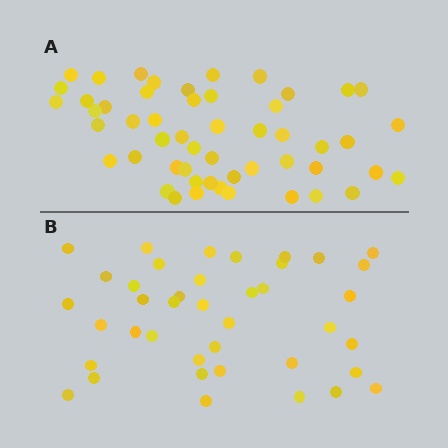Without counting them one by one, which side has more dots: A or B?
Region A (the top region) has more dots.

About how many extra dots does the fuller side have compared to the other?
Region A has roughly 12 or so more dots than region B.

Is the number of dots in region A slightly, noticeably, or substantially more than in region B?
Region A has noticeably more, but not dramatically so. The ratio is roughly 1.3 to 1.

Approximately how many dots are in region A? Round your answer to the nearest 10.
About 50 dots. (The exact count is 52, which rounds to 50.)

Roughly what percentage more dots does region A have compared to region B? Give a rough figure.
About 30% more.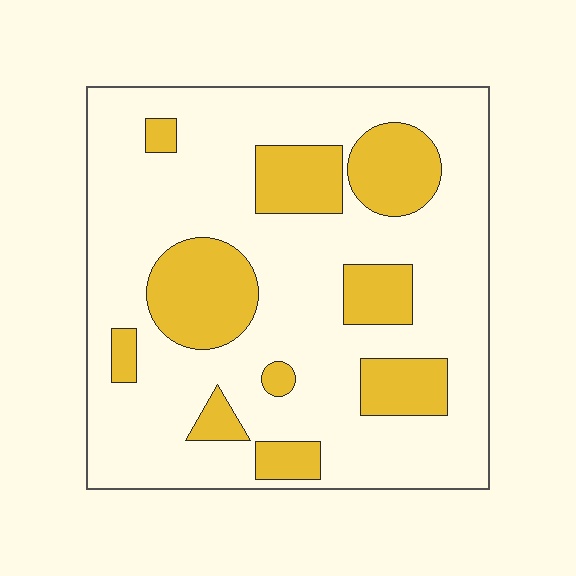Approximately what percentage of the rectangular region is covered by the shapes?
Approximately 25%.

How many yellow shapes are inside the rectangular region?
10.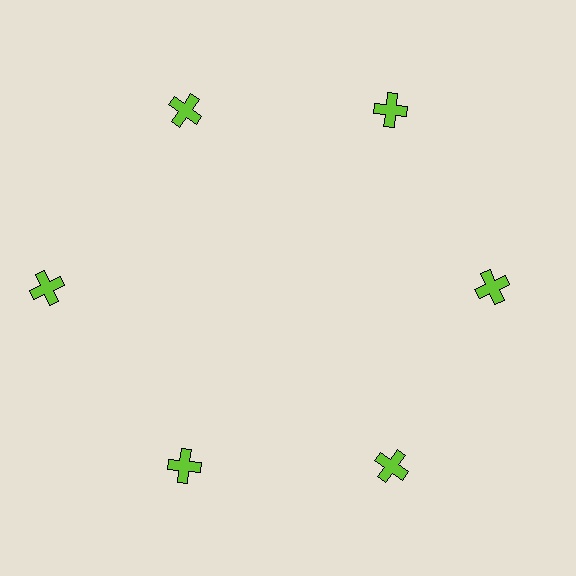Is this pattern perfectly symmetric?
No. The 6 lime crosses are arranged in a ring, but one element near the 9 o'clock position is pushed outward from the center, breaking the 6-fold rotational symmetry.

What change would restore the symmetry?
The symmetry would be restored by moving it inward, back onto the ring so that all 6 crosses sit at equal angles and equal distance from the center.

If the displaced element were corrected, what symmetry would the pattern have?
It would have 6-fold rotational symmetry — the pattern would map onto itself every 60 degrees.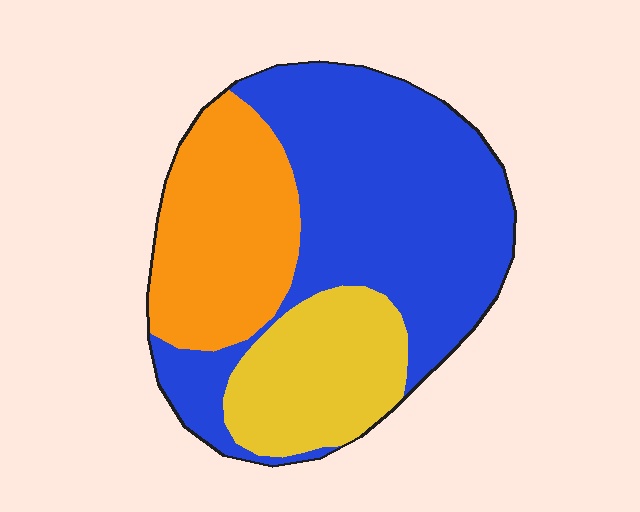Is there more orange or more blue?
Blue.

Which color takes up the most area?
Blue, at roughly 55%.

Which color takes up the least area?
Yellow, at roughly 20%.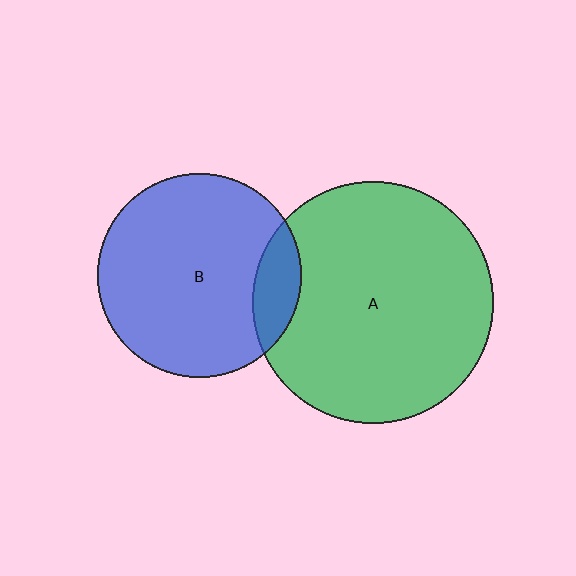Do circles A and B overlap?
Yes.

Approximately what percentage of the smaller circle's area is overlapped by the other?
Approximately 15%.